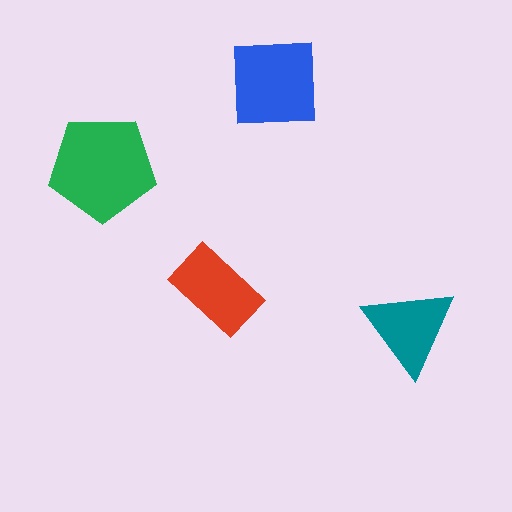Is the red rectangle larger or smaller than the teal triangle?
Larger.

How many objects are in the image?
There are 4 objects in the image.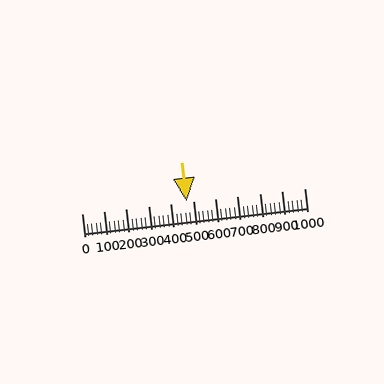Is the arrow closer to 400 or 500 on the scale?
The arrow is closer to 500.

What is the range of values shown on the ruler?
The ruler shows values from 0 to 1000.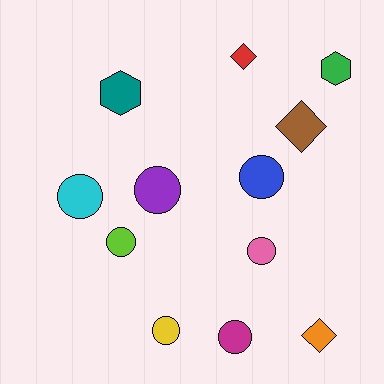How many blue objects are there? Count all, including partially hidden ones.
There is 1 blue object.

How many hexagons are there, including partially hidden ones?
There are 2 hexagons.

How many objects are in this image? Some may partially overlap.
There are 12 objects.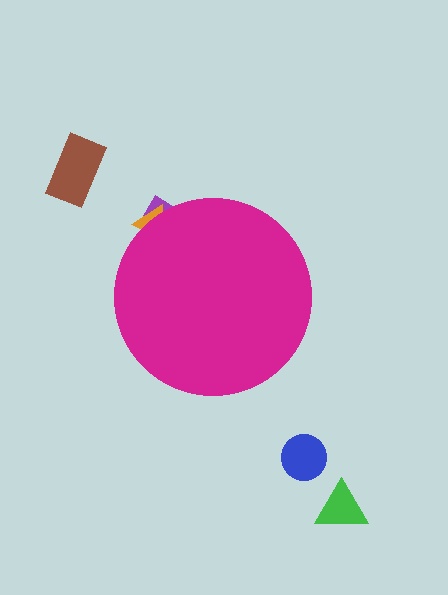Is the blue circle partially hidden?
No, the blue circle is fully visible.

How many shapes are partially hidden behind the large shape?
2 shapes are partially hidden.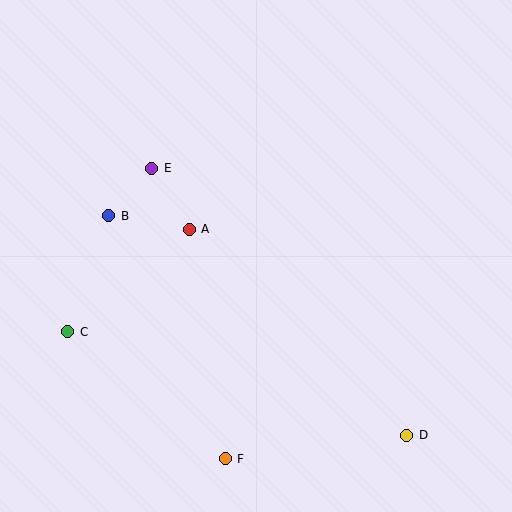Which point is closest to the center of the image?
Point A at (189, 229) is closest to the center.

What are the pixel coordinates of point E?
Point E is at (152, 168).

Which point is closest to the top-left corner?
Point E is closest to the top-left corner.